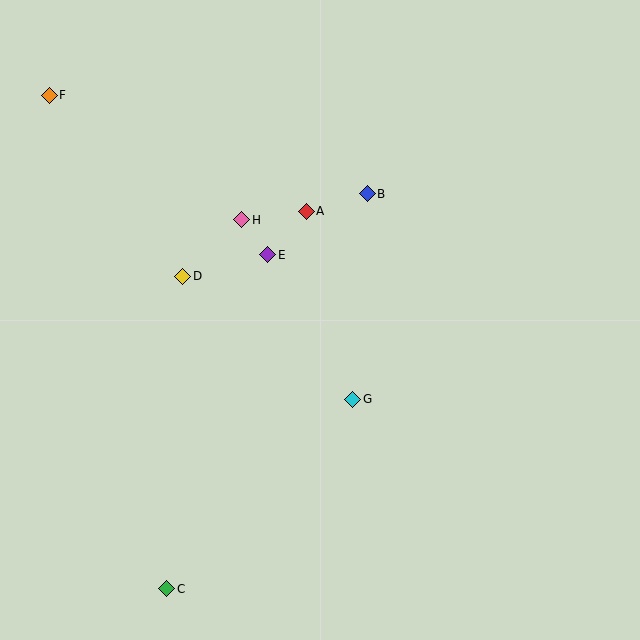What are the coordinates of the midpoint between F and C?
The midpoint between F and C is at (108, 342).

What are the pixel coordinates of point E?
Point E is at (268, 255).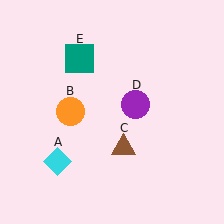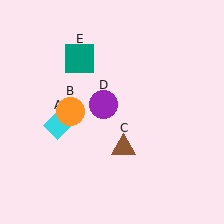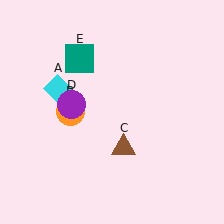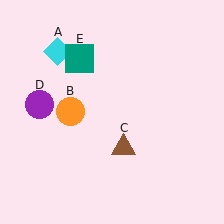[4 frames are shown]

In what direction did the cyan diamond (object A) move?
The cyan diamond (object A) moved up.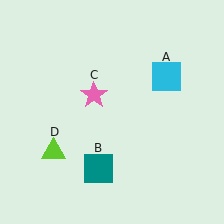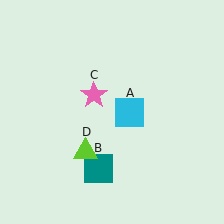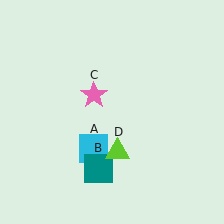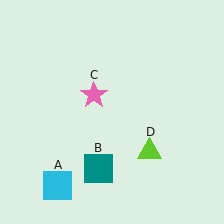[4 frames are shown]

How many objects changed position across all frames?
2 objects changed position: cyan square (object A), lime triangle (object D).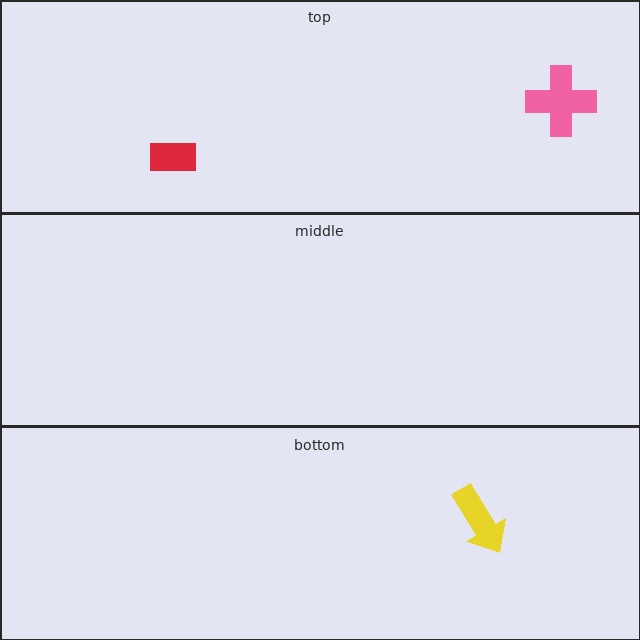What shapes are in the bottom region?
The yellow arrow.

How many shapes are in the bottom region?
1.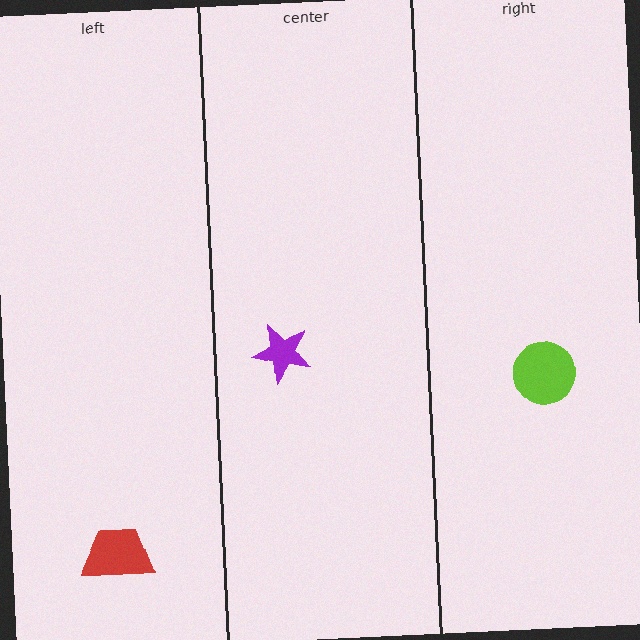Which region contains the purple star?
The center region.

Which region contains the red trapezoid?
The left region.